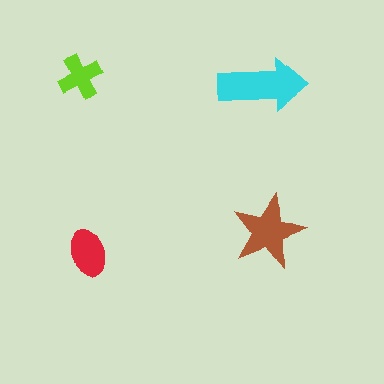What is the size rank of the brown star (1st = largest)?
2nd.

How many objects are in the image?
There are 4 objects in the image.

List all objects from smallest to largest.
The lime cross, the red ellipse, the brown star, the cyan arrow.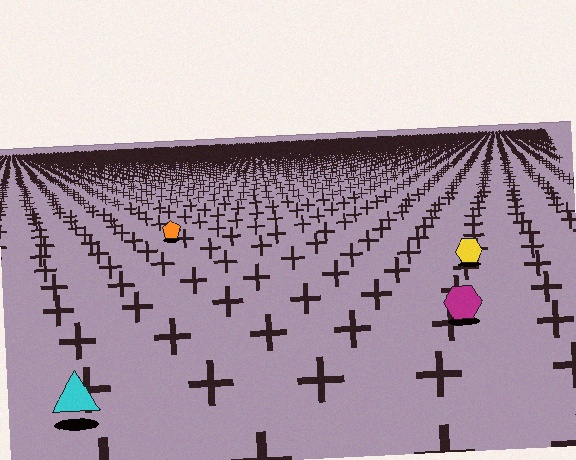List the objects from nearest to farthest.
From nearest to farthest: the cyan triangle, the magenta hexagon, the yellow hexagon, the orange pentagon.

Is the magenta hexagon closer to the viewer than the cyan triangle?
No. The cyan triangle is closer — you can tell from the texture gradient: the ground texture is coarser near it.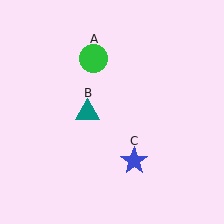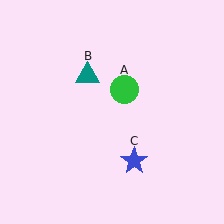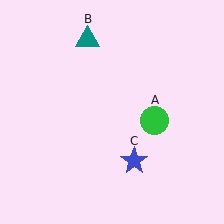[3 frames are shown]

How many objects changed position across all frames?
2 objects changed position: green circle (object A), teal triangle (object B).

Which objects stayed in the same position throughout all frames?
Blue star (object C) remained stationary.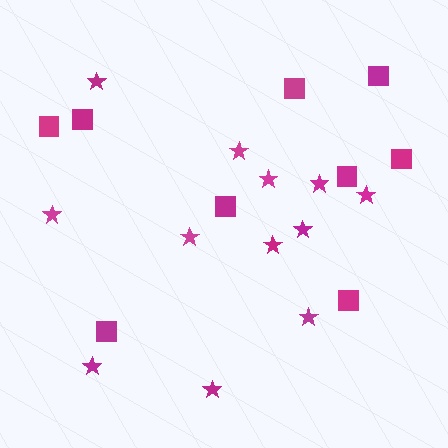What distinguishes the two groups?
There are 2 groups: one group of stars (12) and one group of squares (9).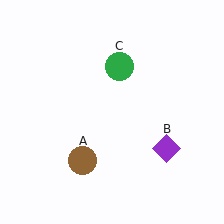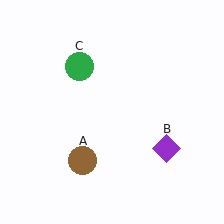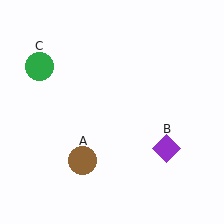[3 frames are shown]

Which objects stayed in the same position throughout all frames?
Brown circle (object A) and purple diamond (object B) remained stationary.